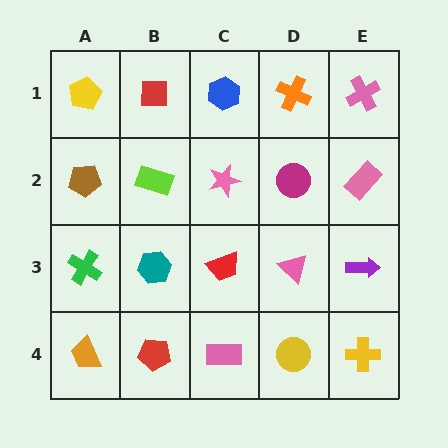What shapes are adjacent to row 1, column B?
A lime rectangle (row 2, column B), a yellow pentagon (row 1, column A), a blue hexagon (row 1, column C).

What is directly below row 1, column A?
A brown pentagon.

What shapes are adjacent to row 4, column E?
A purple arrow (row 3, column E), a yellow circle (row 4, column D).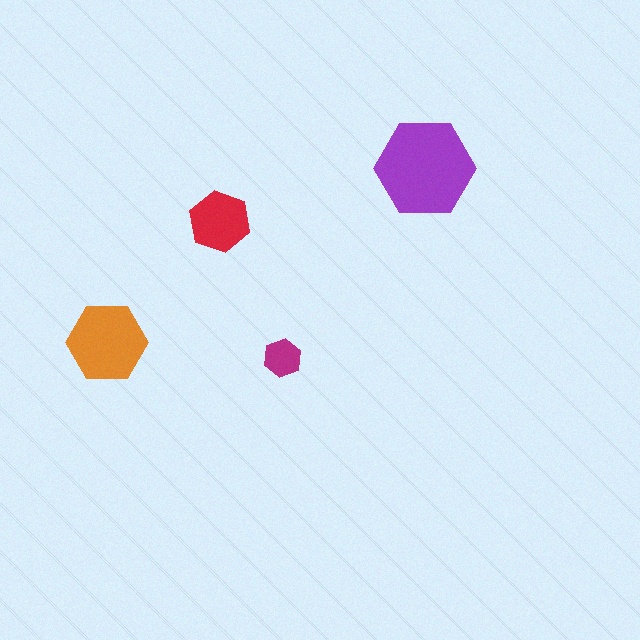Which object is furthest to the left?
The orange hexagon is leftmost.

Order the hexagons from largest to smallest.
the purple one, the orange one, the red one, the magenta one.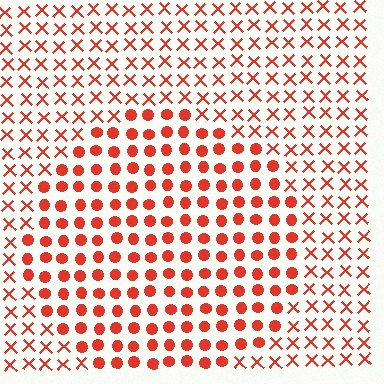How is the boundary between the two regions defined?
The boundary is defined by a change in element shape: circles inside vs. X marks outside. All elements share the same color and spacing.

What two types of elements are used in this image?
The image uses circles inside the circle region and X marks outside it.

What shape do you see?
I see a circle.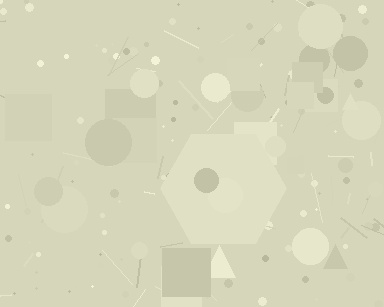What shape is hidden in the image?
A hexagon is hidden in the image.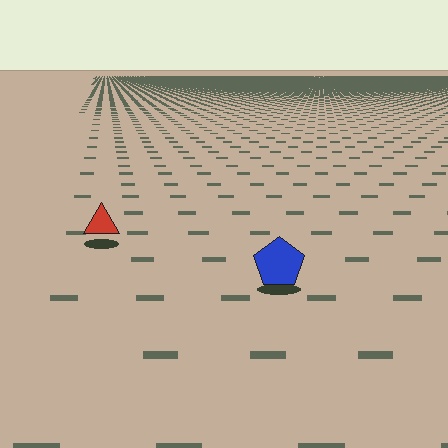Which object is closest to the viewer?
The blue pentagon is closest. The texture marks near it are larger and more spread out.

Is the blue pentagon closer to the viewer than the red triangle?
Yes. The blue pentagon is closer — you can tell from the texture gradient: the ground texture is coarser near it.